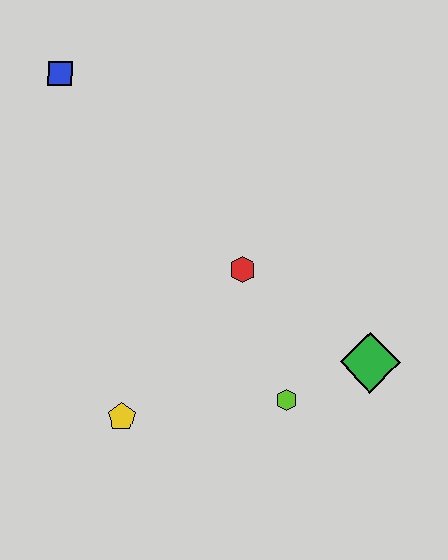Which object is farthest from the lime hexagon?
The blue square is farthest from the lime hexagon.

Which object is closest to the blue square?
The red hexagon is closest to the blue square.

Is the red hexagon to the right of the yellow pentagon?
Yes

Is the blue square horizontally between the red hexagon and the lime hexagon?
No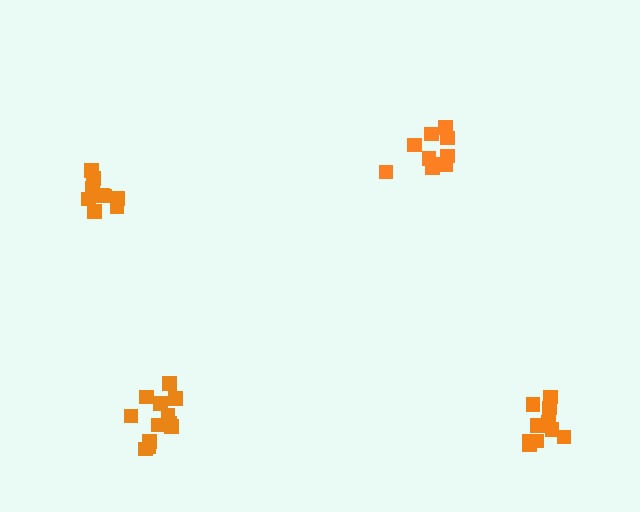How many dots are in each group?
Group 1: 9 dots, Group 2: 11 dots, Group 3: 10 dots, Group 4: 13 dots (43 total).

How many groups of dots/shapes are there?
There are 4 groups.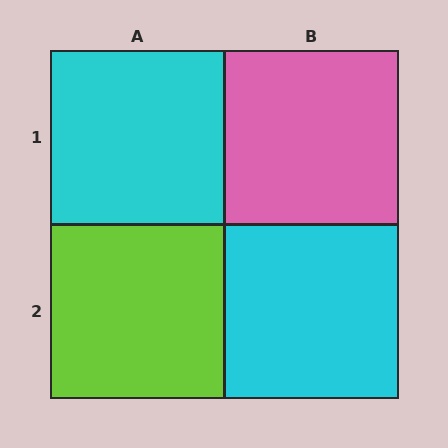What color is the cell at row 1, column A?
Cyan.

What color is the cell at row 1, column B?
Pink.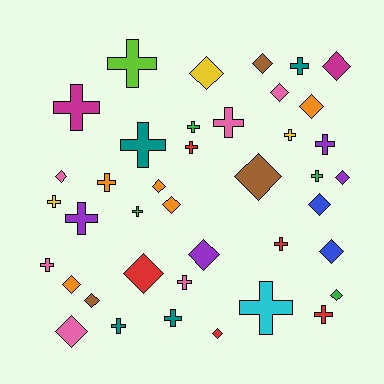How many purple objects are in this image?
There are 4 purple objects.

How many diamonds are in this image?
There are 19 diamonds.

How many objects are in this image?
There are 40 objects.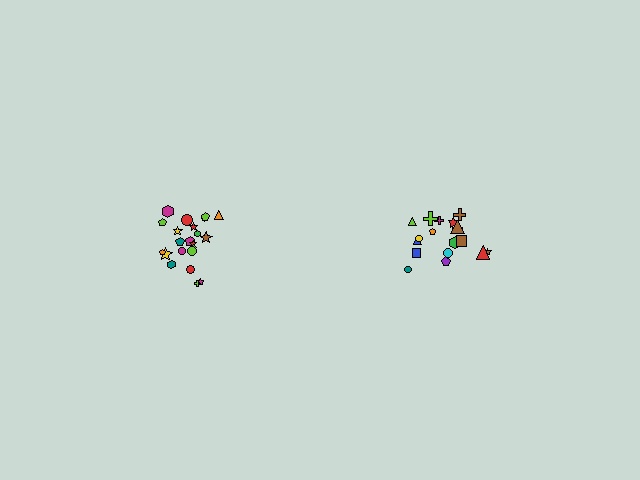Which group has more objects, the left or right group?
The left group.